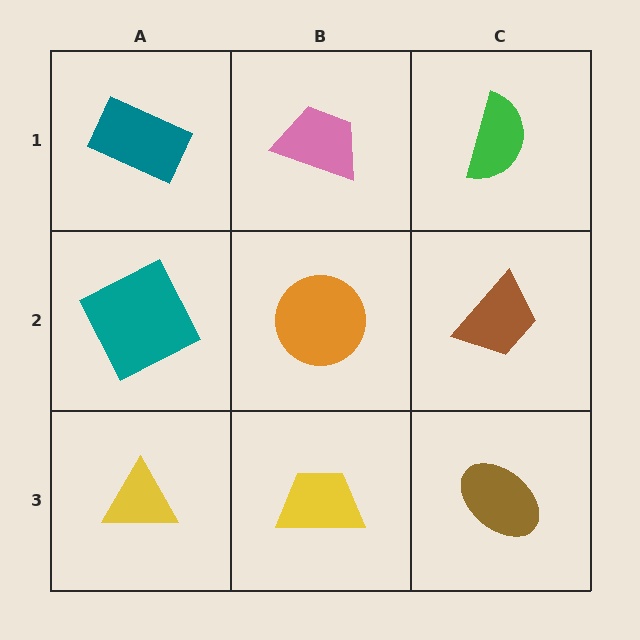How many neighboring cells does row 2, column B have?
4.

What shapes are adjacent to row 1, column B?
An orange circle (row 2, column B), a teal rectangle (row 1, column A), a green semicircle (row 1, column C).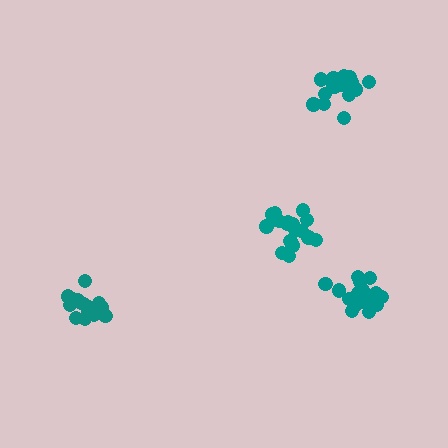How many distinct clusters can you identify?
There are 4 distinct clusters.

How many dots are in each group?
Group 1: 18 dots, Group 2: 16 dots, Group 3: 20 dots, Group 4: 19 dots (73 total).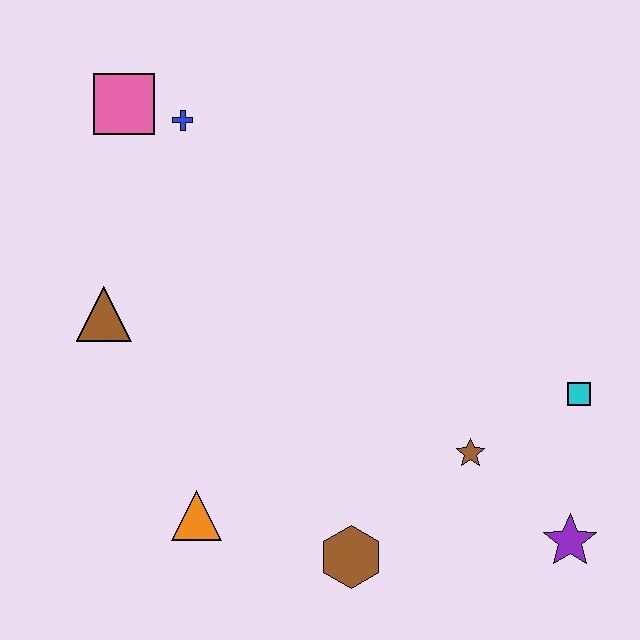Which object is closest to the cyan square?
The brown star is closest to the cyan square.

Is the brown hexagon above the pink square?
No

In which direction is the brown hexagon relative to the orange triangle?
The brown hexagon is to the right of the orange triangle.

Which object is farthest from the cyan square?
The pink square is farthest from the cyan square.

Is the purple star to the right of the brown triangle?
Yes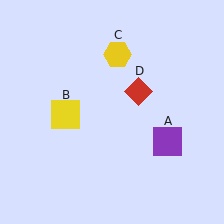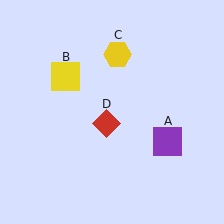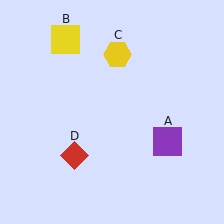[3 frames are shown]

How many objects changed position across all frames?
2 objects changed position: yellow square (object B), red diamond (object D).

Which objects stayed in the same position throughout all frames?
Purple square (object A) and yellow hexagon (object C) remained stationary.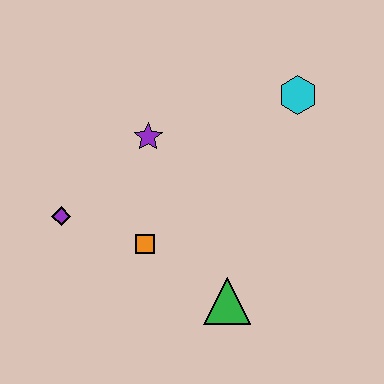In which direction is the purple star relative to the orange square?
The purple star is above the orange square.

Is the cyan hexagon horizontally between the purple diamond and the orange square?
No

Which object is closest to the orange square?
The purple diamond is closest to the orange square.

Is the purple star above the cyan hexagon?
No